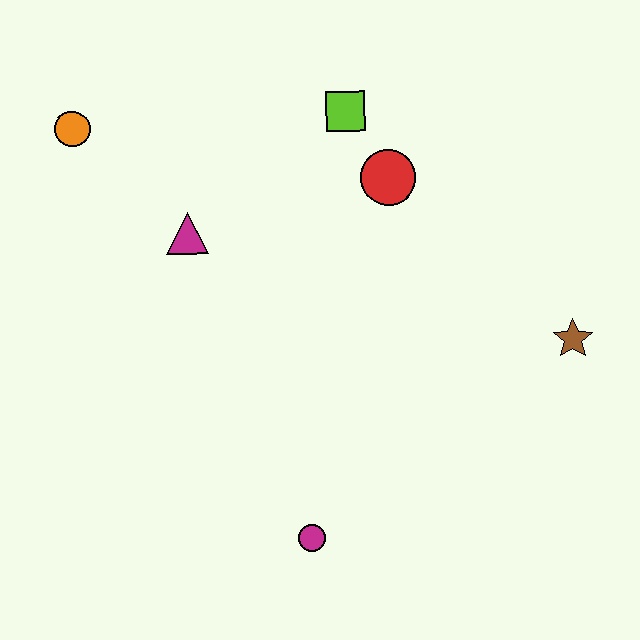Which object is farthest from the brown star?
The orange circle is farthest from the brown star.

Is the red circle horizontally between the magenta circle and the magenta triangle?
No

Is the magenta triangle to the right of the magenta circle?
No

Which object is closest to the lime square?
The red circle is closest to the lime square.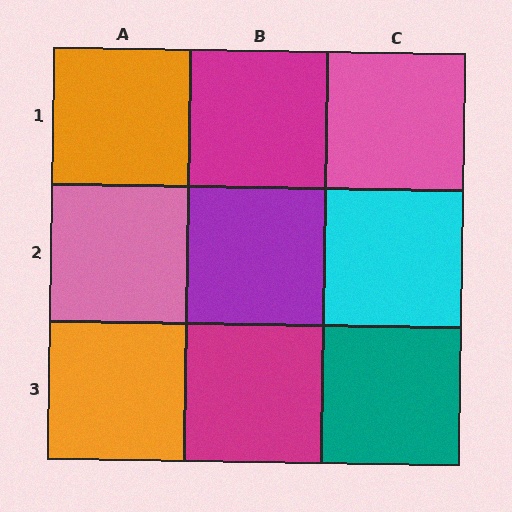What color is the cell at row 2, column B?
Purple.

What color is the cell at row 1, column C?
Pink.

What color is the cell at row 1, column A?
Orange.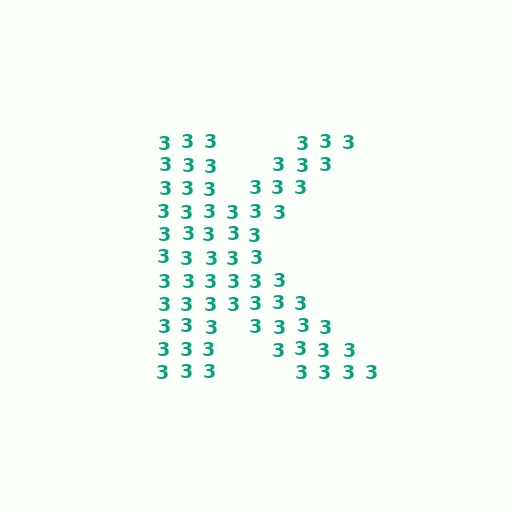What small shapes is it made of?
It is made of small digit 3's.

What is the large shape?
The large shape is the letter K.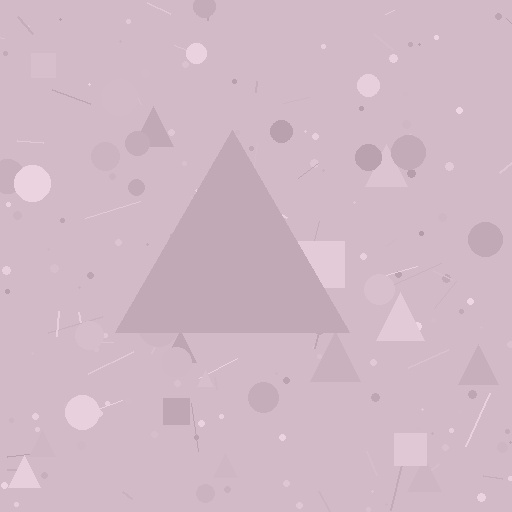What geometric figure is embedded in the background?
A triangle is embedded in the background.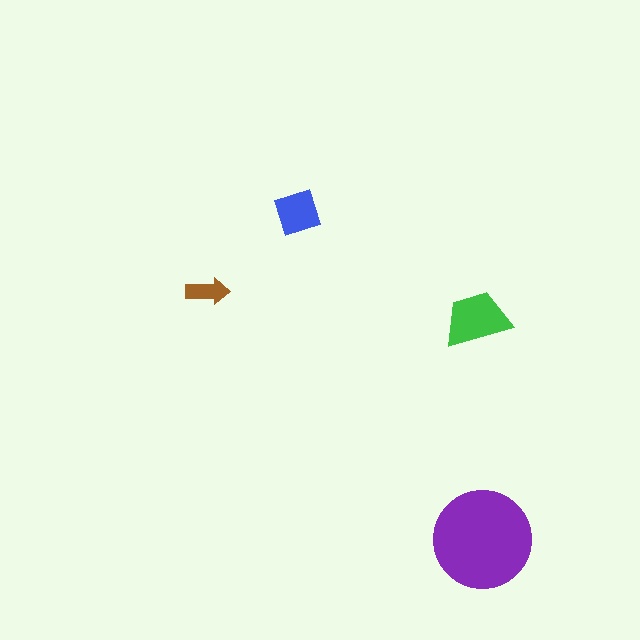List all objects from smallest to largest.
The brown arrow, the blue diamond, the green trapezoid, the purple circle.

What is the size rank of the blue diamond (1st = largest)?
3rd.